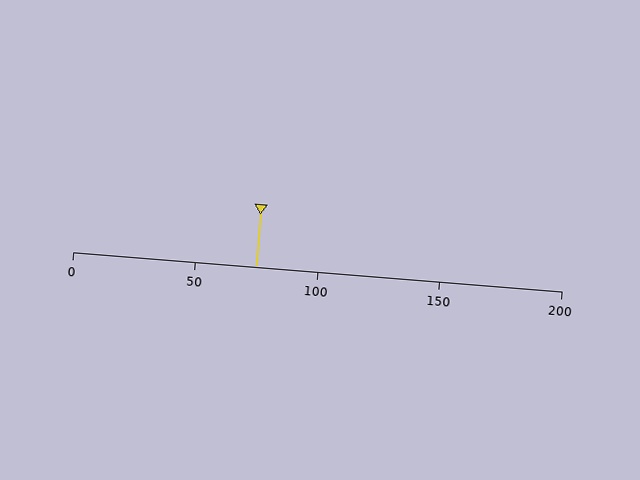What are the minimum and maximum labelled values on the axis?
The axis runs from 0 to 200.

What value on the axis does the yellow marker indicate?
The marker indicates approximately 75.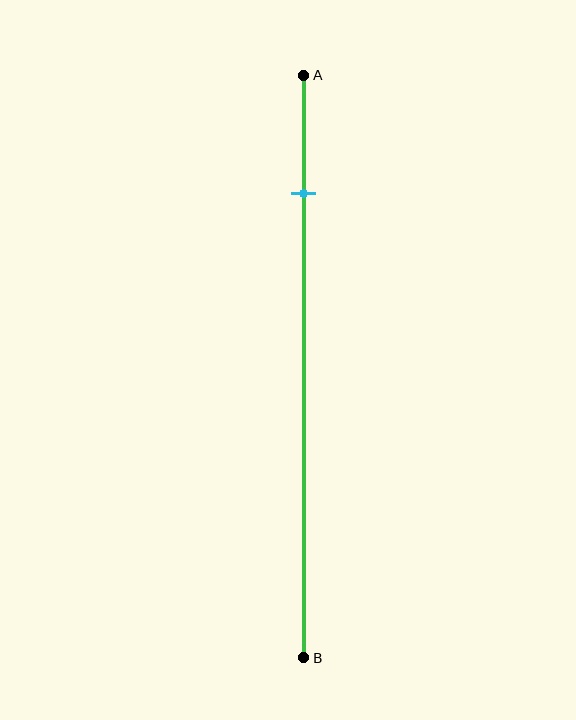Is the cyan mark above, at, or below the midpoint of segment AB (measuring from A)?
The cyan mark is above the midpoint of segment AB.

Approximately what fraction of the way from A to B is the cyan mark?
The cyan mark is approximately 20% of the way from A to B.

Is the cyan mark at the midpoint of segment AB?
No, the mark is at about 20% from A, not at the 50% midpoint.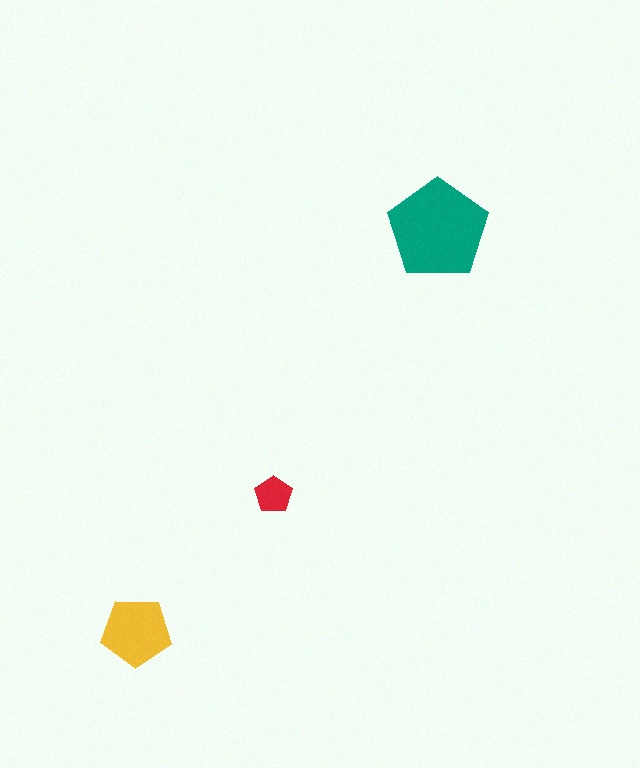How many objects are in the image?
There are 3 objects in the image.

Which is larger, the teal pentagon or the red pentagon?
The teal one.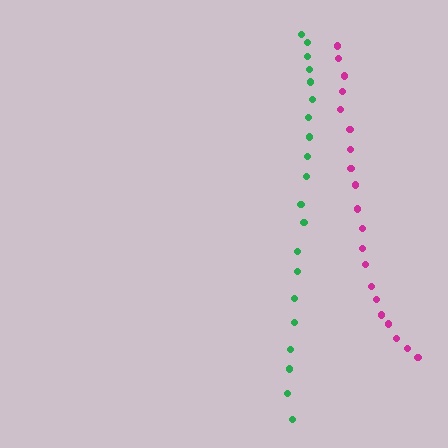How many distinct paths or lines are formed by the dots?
There are 2 distinct paths.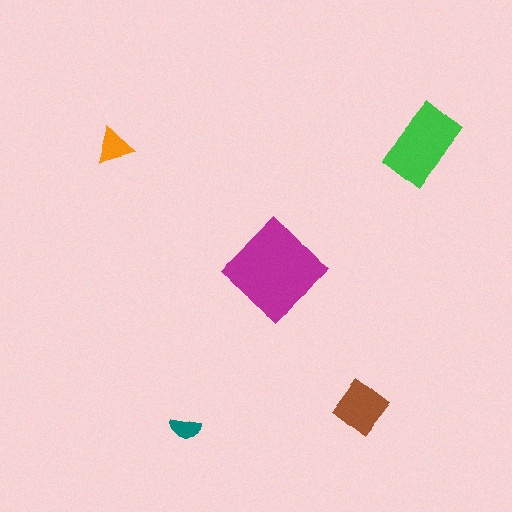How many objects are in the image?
There are 5 objects in the image.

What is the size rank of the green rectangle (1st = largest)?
2nd.